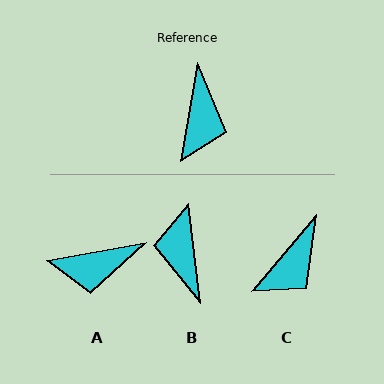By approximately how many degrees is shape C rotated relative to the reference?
Approximately 30 degrees clockwise.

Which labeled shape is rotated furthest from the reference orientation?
B, about 163 degrees away.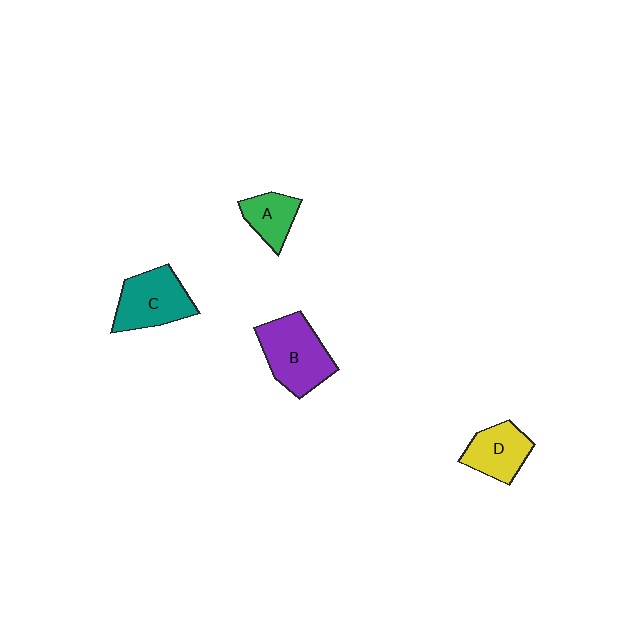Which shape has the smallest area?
Shape A (green).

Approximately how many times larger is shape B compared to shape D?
Approximately 1.4 times.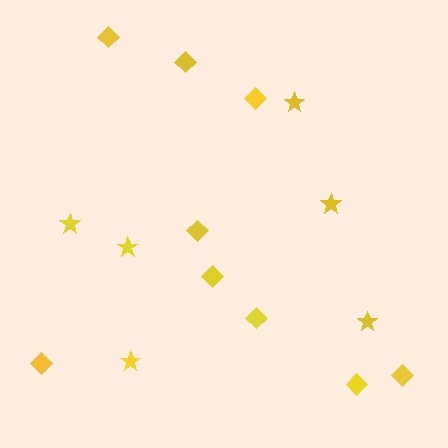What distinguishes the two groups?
There are 2 groups: one group of diamonds (9) and one group of stars (6).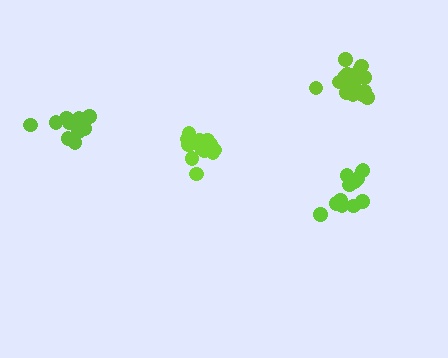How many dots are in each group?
Group 1: 17 dots, Group 2: 12 dots, Group 3: 12 dots, Group 4: 16 dots (57 total).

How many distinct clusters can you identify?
There are 4 distinct clusters.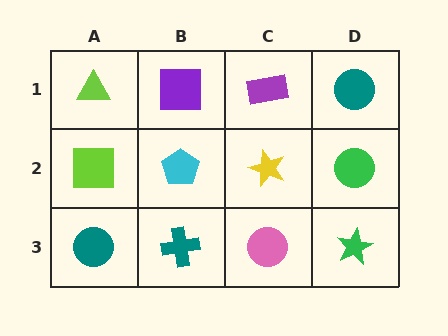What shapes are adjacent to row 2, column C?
A purple rectangle (row 1, column C), a pink circle (row 3, column C), a cyan pentagon (row 2, column B), a green circle (row 2, column D).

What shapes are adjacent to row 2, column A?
A lime triangle (row 1, column A), a teal circle (row 3, column A), a cyan pentagon (row 2, column B).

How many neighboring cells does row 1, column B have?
3.